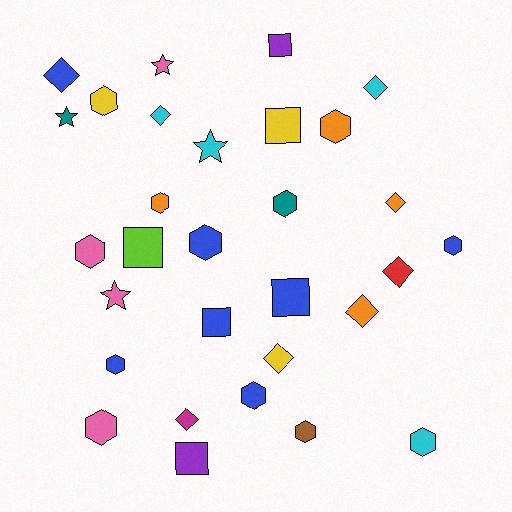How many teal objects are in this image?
There are 2 teal objects.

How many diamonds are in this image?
There are 8 diamonds.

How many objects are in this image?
There are 30 objects.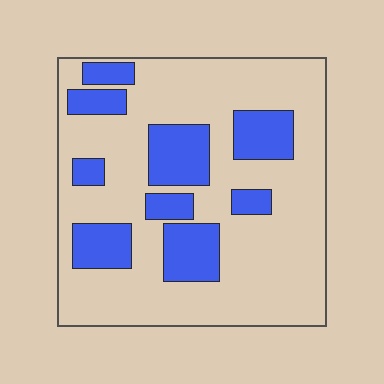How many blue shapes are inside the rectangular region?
9.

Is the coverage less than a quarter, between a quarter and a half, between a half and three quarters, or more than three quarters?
Between a quarter and a half.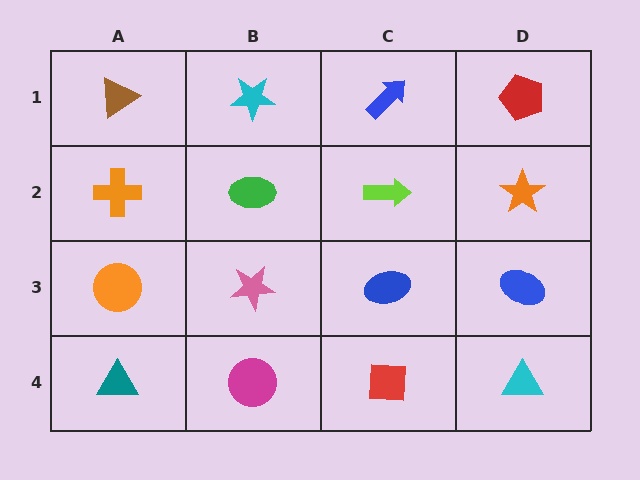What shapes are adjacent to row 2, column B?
A cyan star (row 1, column B), a pink star (row 3, column B), an orange cross (row 2, column A), a lime arrow (row 2, column C).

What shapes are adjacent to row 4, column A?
An orange circle (row 3, column A), a magenta circle (row 4, column B).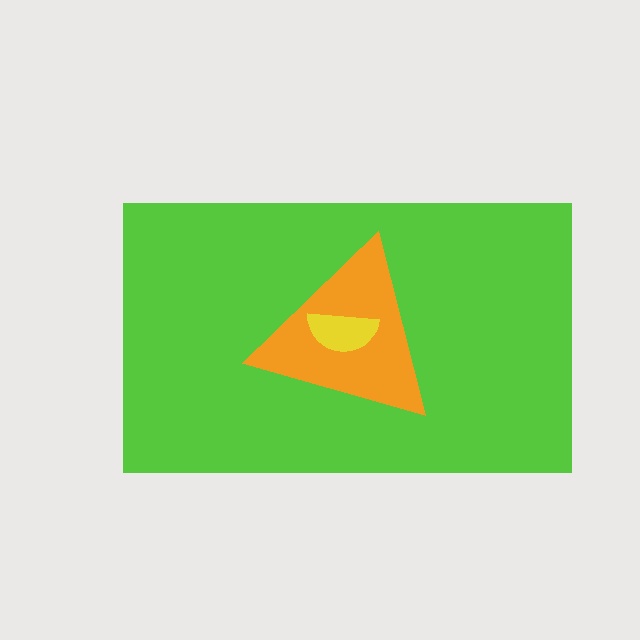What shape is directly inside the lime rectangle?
The orange triangle.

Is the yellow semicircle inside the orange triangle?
Yes.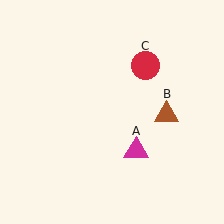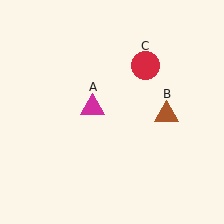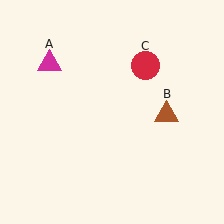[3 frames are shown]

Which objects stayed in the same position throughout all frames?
Brown triangle (object B) and red circle (object C) remained stationary.